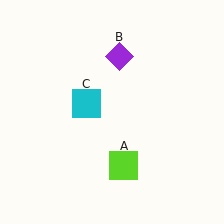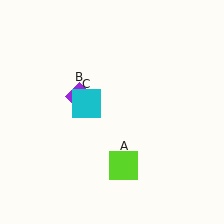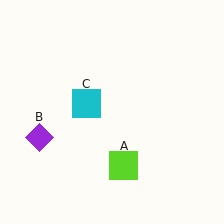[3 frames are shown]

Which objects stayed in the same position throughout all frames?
Lime square (object A) and cyan square (object C) remained stationary.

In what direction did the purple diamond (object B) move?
The purple diamond (object B) moved down and to the left.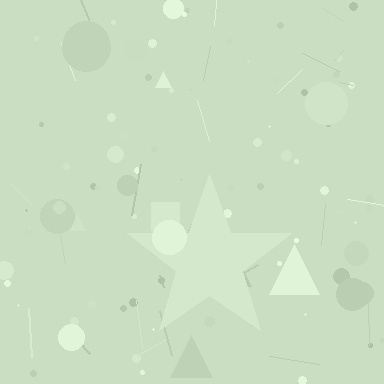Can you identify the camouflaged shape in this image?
The camouflaged shape is a star.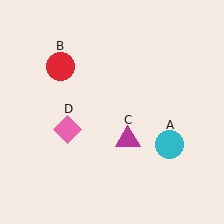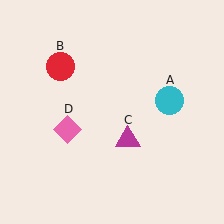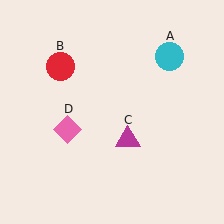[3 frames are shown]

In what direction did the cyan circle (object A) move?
The cyan circle (object A) moved up.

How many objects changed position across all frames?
1 object changed position: cyan circle (object A).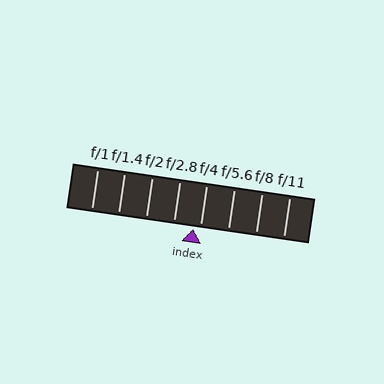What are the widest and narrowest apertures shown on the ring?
The widest aperture shown is f/1 and the narrowest is f/11.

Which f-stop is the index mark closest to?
The index mark is closest to f/4.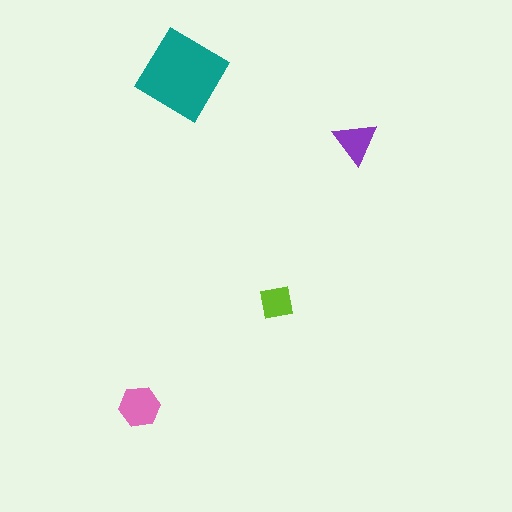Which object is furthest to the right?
The purple triangle is rightmost.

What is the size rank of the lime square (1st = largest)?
4th.